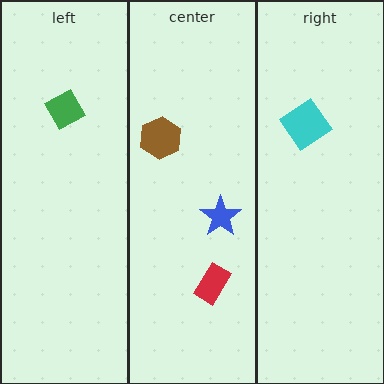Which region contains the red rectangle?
The center region.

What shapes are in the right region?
The cyan diamond.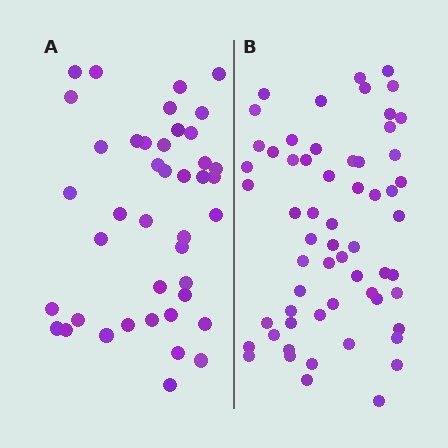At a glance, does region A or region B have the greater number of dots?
Region B (the right region) has more dots.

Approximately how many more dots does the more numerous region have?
Region B has approximately 20 more dots than region A.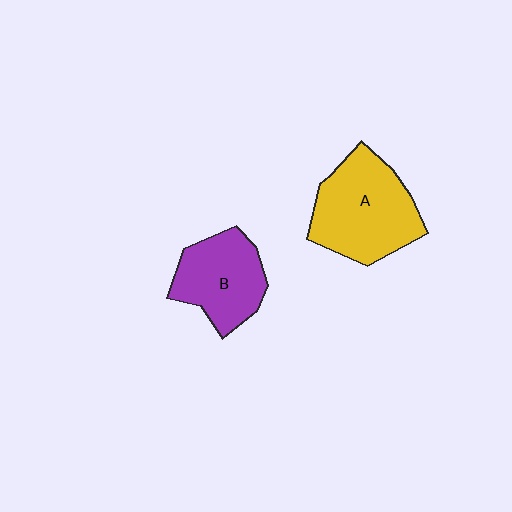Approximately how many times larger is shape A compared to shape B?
Approximately 1.3 times.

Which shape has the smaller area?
Shape B (purple).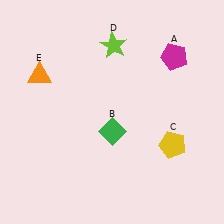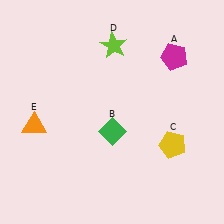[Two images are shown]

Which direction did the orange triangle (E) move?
The orange triangle (E) moved down.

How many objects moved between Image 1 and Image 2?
1 object moved between the two images.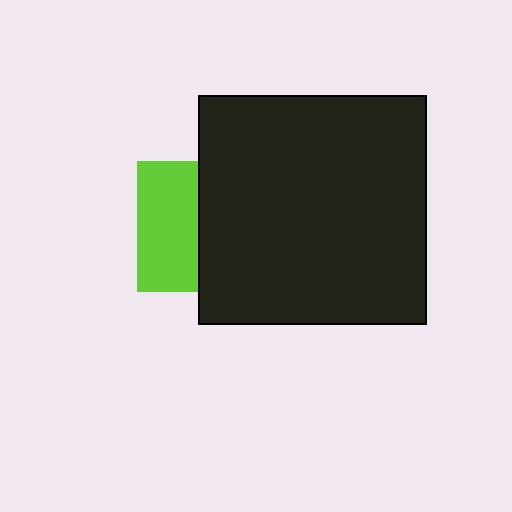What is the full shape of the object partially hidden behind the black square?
The partially hidden object is a lime square.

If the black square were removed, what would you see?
You would see the complete lime square.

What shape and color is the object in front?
The object in front is a black square.